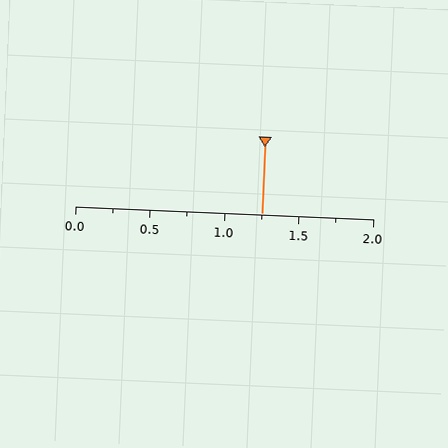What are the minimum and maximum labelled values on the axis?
The axis runs from 0.0 to 2.0.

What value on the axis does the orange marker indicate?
The marker indicates approximately 1.25.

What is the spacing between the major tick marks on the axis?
The major ticks are spaced 0.5 apart.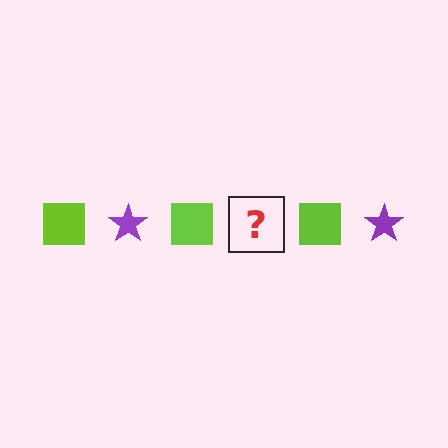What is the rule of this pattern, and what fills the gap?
The rule is that the pattern alternates between lime square and purple star. The gap should be filled with a purple star.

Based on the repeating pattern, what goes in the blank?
The blank should be a purple star.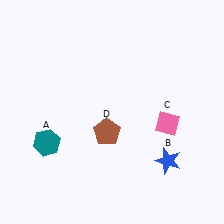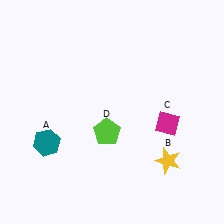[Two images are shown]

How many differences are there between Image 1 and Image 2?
There are 3 differences between the two images.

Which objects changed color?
B changed from blue to yellow. C changed from pink to magenta. D changed from brown to lime.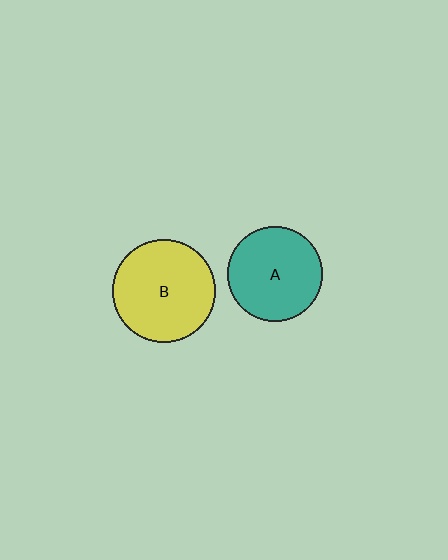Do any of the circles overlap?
No, none of the circles overlap.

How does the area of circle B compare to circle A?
Approximately 1.2 times.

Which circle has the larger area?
Circle B (yellow).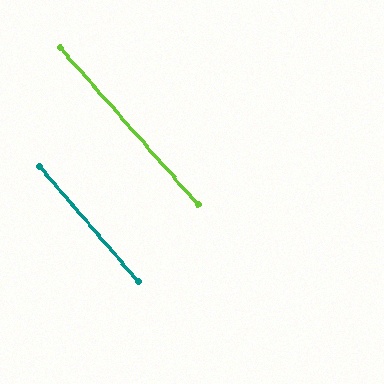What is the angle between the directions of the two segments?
Approximately 1 degree.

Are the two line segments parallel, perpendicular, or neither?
Parallel — their directions differ by only 0.5°.